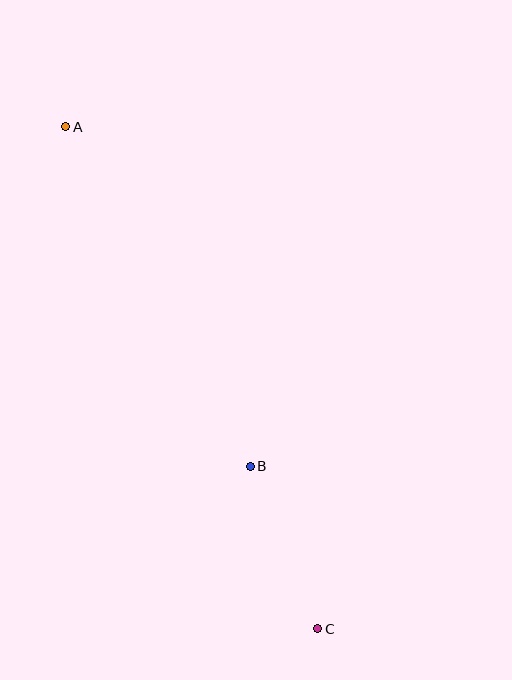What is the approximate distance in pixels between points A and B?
The distance between A and B is approximately 387 pixels.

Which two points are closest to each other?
Points B and C are closest to each other.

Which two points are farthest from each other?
Points A and C are farthest from each other.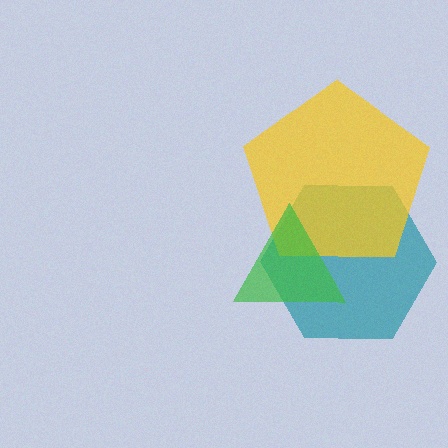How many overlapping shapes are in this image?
There are 3 overlapping shapes in the image.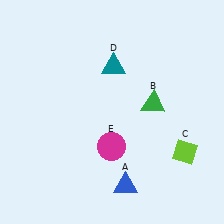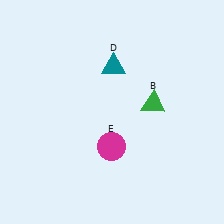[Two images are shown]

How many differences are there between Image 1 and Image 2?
There are 2 differences between the two images.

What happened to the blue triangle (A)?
The blue triangle (A) was removed in Image 2. It was in the bottom-right area of Image 1.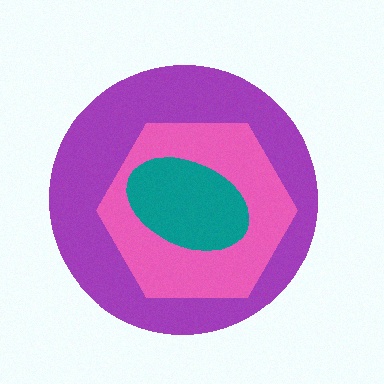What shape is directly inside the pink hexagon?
The teal ellipse.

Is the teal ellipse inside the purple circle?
Yes.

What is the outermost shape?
The purple circle.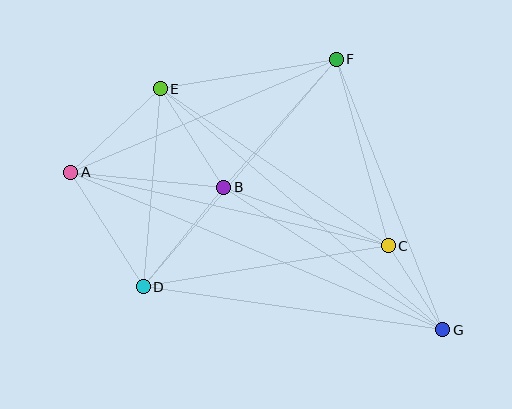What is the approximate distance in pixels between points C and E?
The distance between C and E is approximately 277 pixels.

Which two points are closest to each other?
Points C and G are closest to each other.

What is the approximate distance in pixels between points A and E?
The distance between A and E is approximately 122 pixels.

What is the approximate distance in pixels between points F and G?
The distance between F and G is approximately 291 pixels.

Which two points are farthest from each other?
Points A and G are farthest from each other.